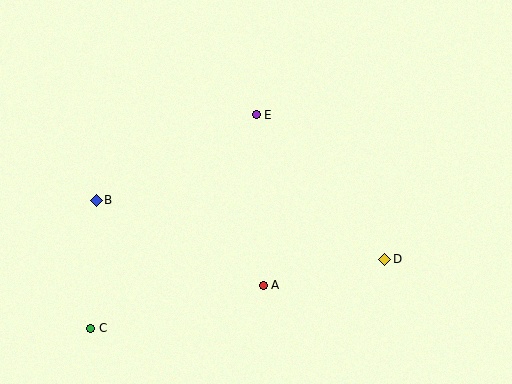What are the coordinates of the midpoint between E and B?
The midpoint between E and B is at (176, 157).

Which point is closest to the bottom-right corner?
Point D is closest to the bottom-right corner.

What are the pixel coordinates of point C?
Point C is at (91, 328).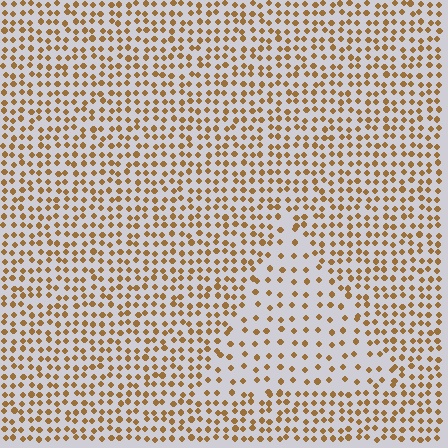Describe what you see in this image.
The image contains small brown elements arranged at two different densities. A triangle-shaped region is visible where the elements are less densely packed than the surrounding area.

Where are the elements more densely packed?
The elements are more densely packed outside the triangle boundary.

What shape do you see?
I see a triangle.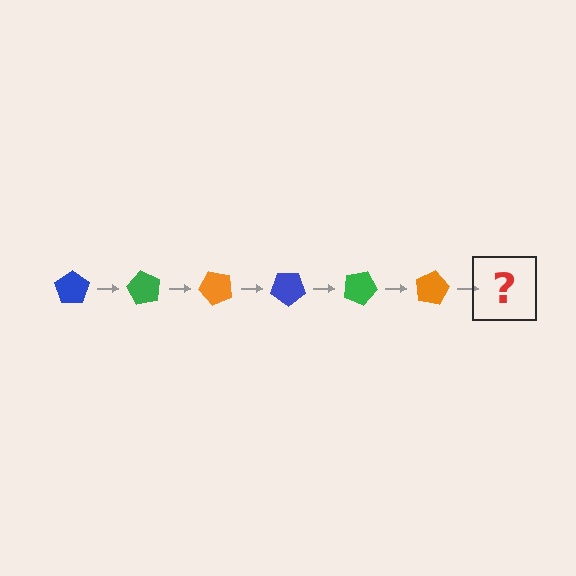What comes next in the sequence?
The next element should be a blue pentagon, rotated 360 degrees from the start.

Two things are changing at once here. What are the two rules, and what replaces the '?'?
The two rules are that it rotates 60 degrees each step and the color cycles through blue, green, and orange. The '?' should be a blue pentagon, rotated 360 degrees from the start.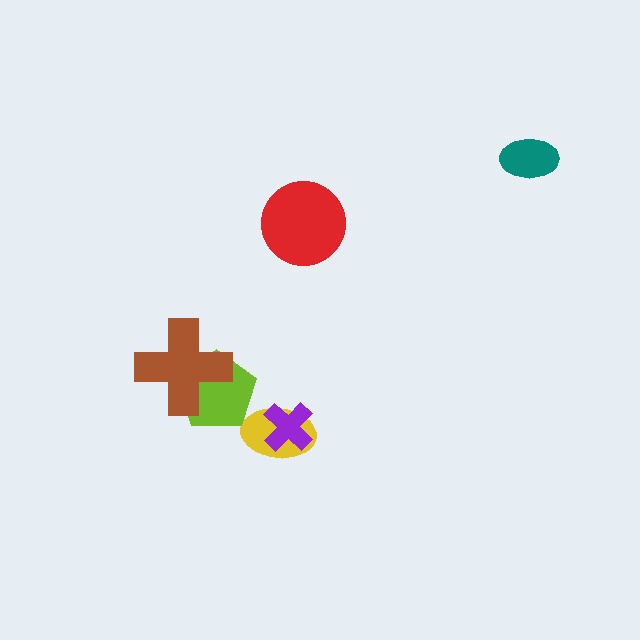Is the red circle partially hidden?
No, no other shape covers it.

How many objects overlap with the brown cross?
1 object overlaps with the brown cross.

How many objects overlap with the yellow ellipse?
1 object overlaps with the yellow ellipse.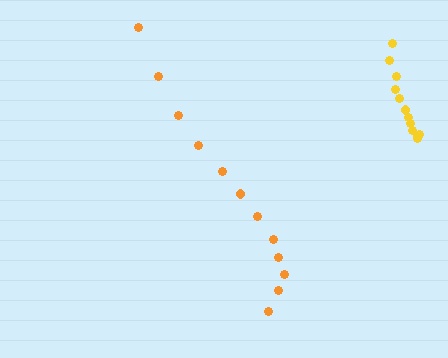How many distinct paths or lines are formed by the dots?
There are 2 distinct paths.